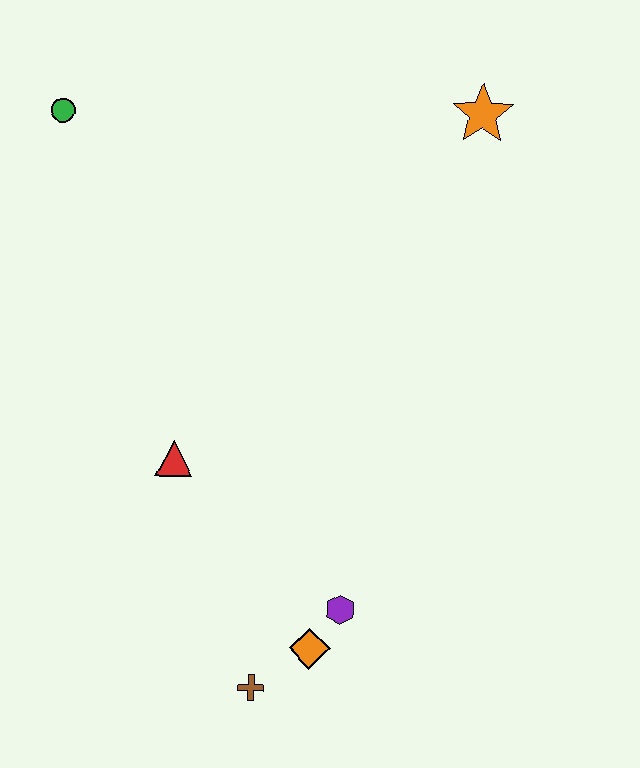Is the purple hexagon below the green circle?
Yes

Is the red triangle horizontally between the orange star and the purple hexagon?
No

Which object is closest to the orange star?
The green circle is closest to the orange star.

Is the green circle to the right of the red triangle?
No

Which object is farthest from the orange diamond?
The green circle is farthest from the orange diamond.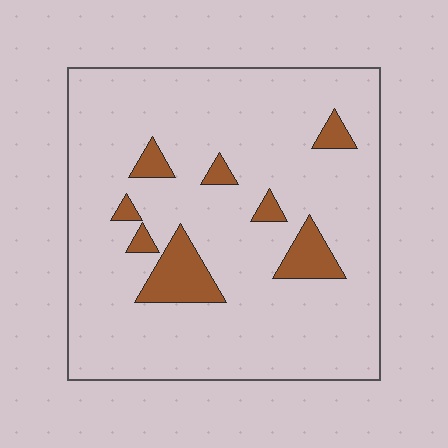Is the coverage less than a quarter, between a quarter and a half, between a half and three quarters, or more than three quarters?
Less than a quarter.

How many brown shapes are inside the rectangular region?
8.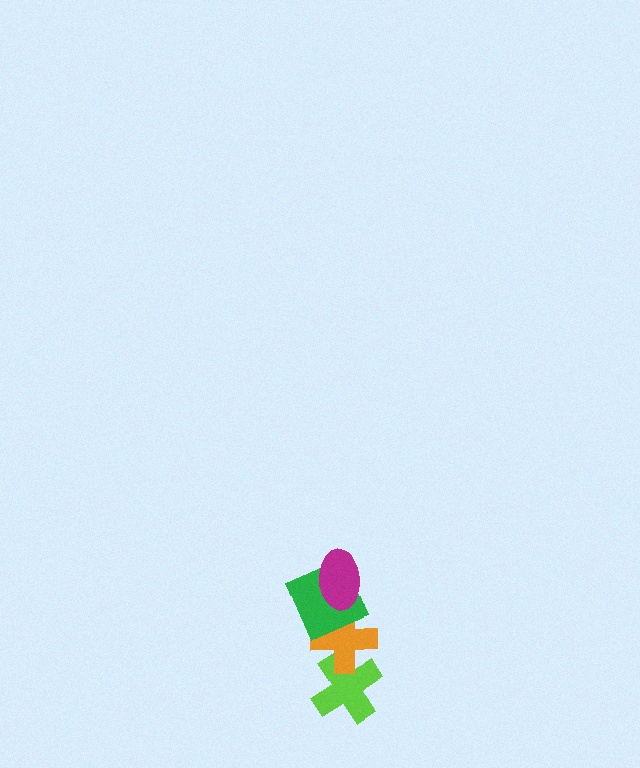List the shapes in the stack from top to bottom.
From top to bottom: the magenta ellipse, the green square, the orange cross, the lime cross.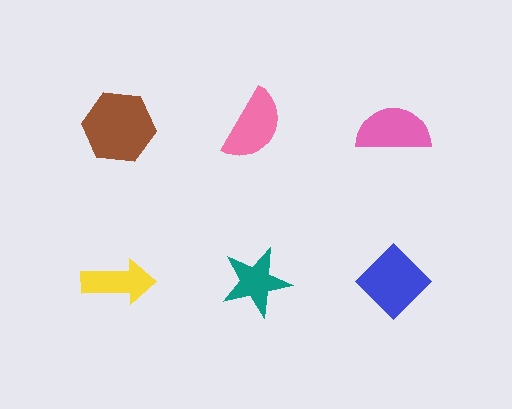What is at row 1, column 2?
A pink semicircle.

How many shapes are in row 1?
3 shapes.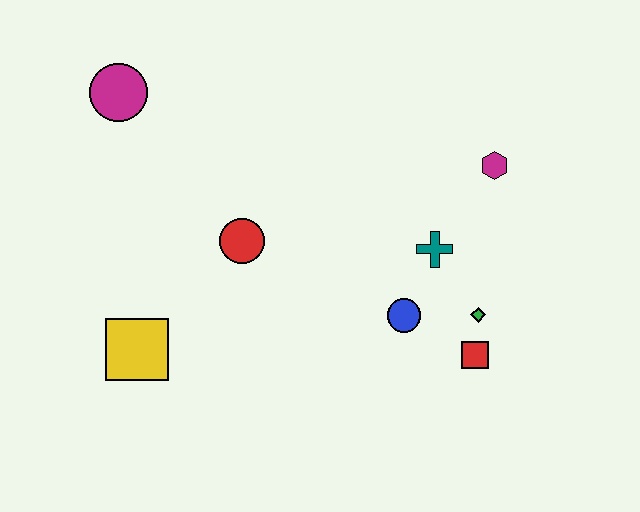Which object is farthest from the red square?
The magenta circle is farthest from the red square.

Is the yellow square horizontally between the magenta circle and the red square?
Yes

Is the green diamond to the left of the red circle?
No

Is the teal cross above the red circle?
No